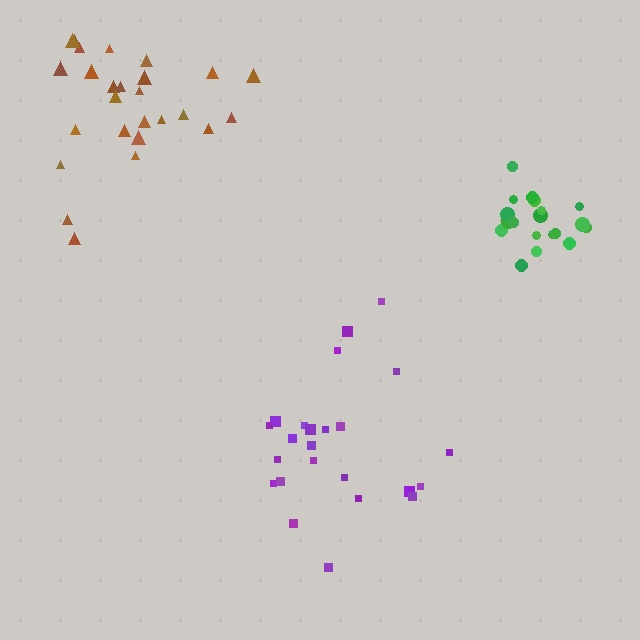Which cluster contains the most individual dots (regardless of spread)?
Brown (26).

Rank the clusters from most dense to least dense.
green, brown, purple.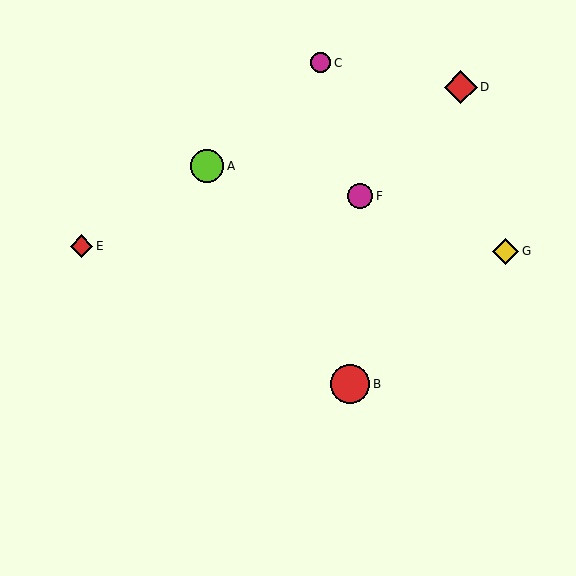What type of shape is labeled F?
Shape F is a magenta circle.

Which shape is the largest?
The red circle (labeled B) is the largest.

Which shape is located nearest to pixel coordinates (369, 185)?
The magenta circle (labeled F) at (360, 196) is nearest to that location.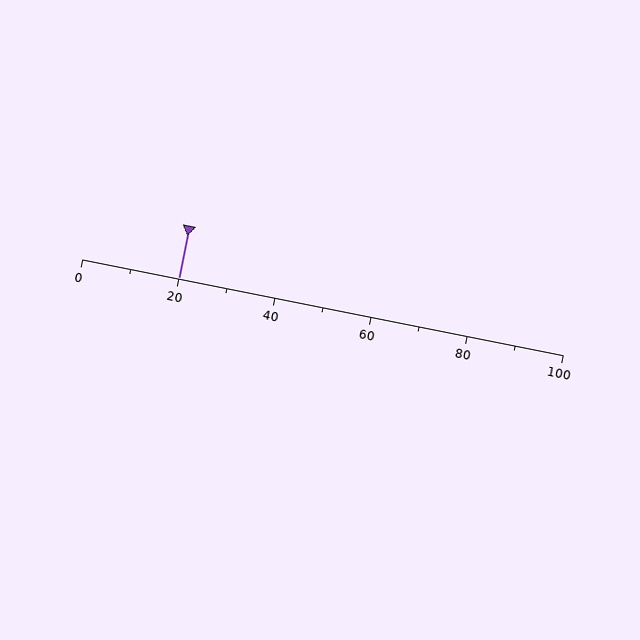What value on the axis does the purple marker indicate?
The marker indicates approximately 20.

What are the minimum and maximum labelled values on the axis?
The axis runs from 0 to 100.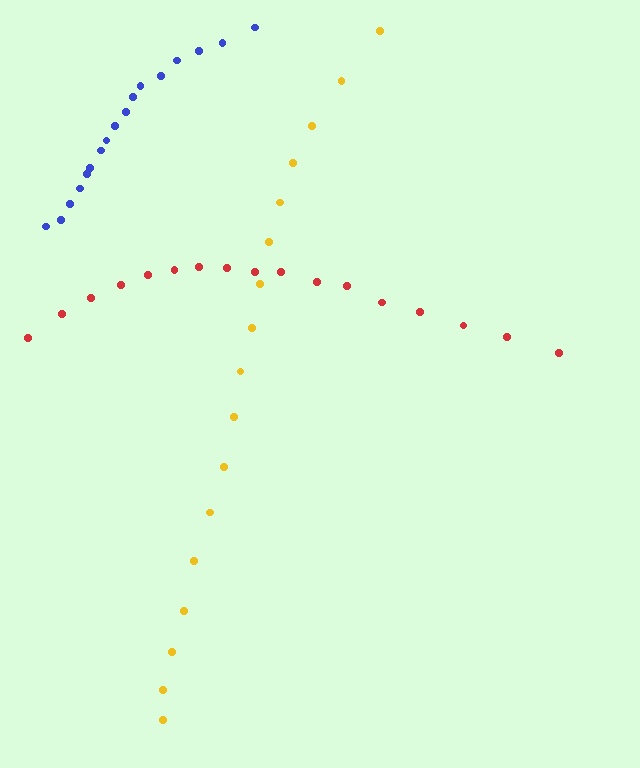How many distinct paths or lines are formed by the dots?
There are 3 distinct paths.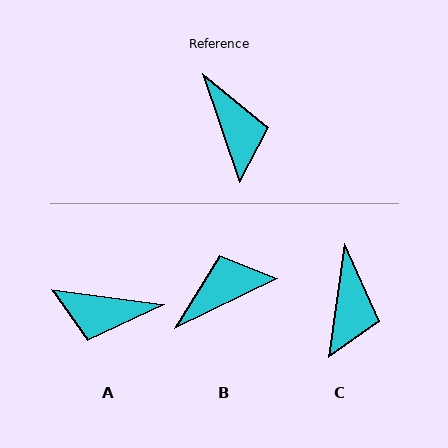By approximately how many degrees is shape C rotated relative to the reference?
Approximately 27 degrees clockwise.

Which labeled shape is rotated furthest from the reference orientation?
A, about 117 degrees away.